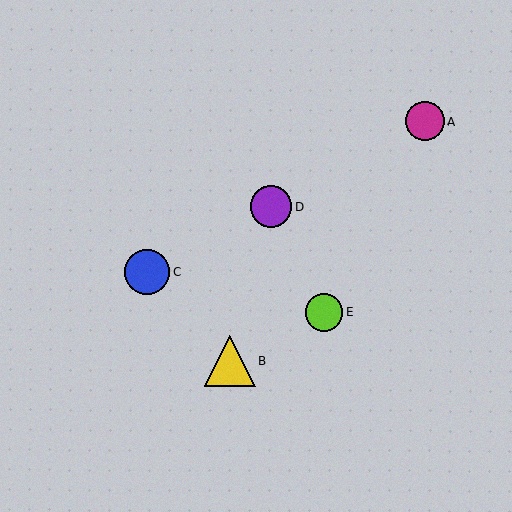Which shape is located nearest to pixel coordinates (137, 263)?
The blue circle (labeled C) at (147, 271) is nearest to that location.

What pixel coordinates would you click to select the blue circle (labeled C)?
Click at (147, 271) to select the blue circle C.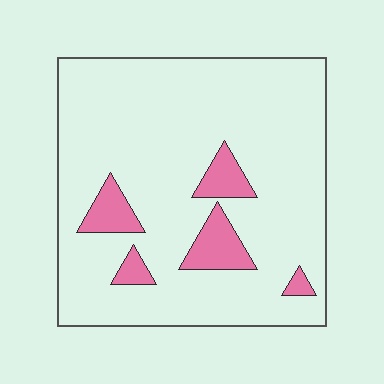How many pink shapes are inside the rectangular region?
5.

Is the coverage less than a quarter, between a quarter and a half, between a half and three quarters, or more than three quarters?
Less than a quarter.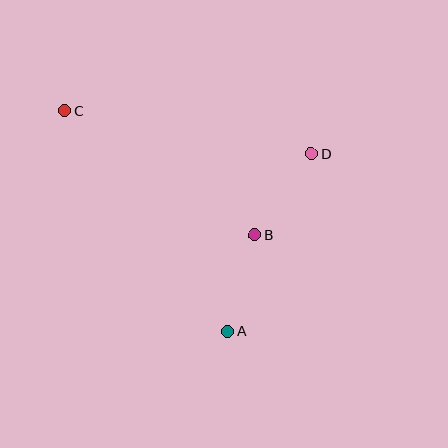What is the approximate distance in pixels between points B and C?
The distance between B and C is approximately 227 pixels.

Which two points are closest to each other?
Points B and D are closest to each other.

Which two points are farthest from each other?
Points A and C are farthest from each other.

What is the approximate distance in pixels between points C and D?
The distance between C and D is approximately 250 pixels.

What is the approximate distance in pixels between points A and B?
The distance between A and B is approximately 100 pixels.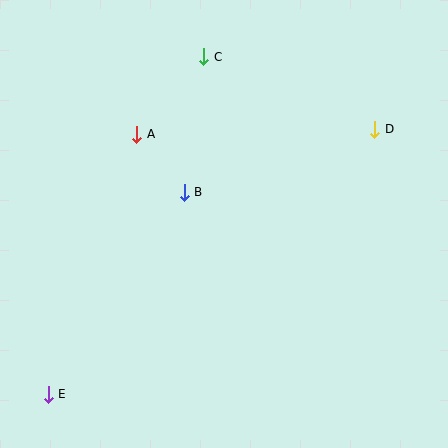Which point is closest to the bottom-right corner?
Point D is closest to the bottom-right corner.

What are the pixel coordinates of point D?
Point D is at (375, 129).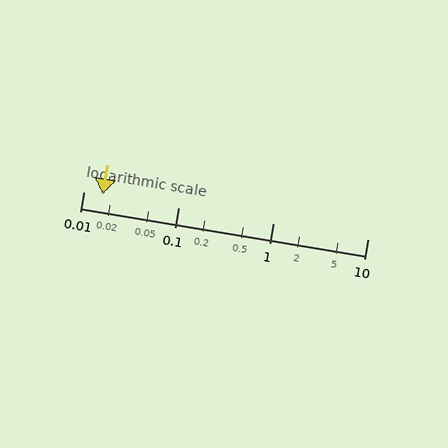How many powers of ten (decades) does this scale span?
The scale spans 3 decades, from 0.01 to 10.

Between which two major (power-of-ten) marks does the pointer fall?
The pointer is between 0.01 and 0.1.